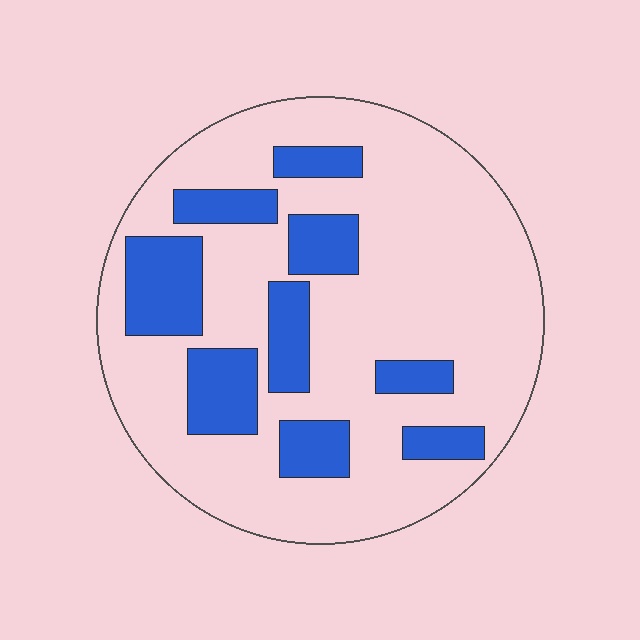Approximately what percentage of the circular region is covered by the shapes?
Approximately 25%.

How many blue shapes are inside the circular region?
9.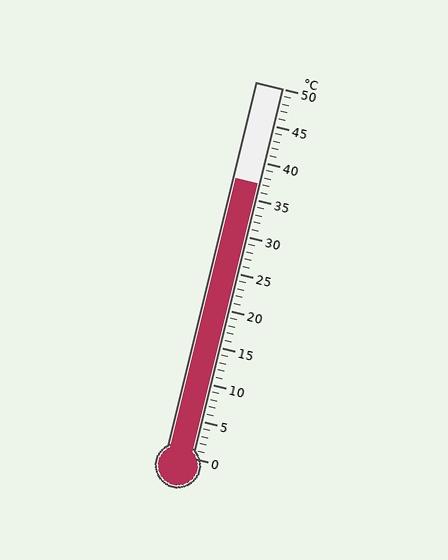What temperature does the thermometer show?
The thermometer shows approximately 37°C.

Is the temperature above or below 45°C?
The temperature is below 45°C.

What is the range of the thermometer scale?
The thermometer scale ranges from 0°C to 50°C.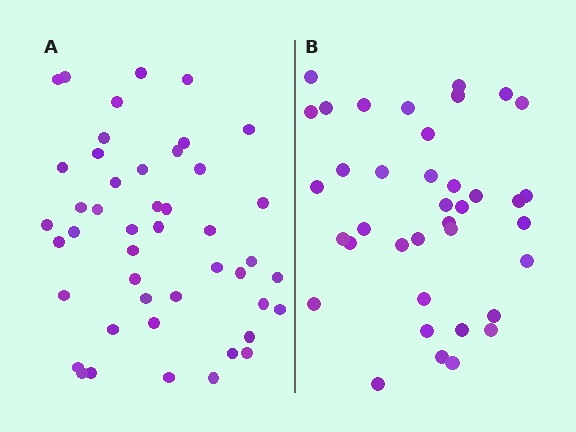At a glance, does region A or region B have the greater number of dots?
Region A (the left region) has more dots.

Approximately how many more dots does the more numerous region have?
Region A has roughly 8 or so more dots than region B.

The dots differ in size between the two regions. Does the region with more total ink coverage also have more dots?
No. Region B has more total ink coverage because its dots are larger, but region A actually contains more individual dots. Total area can be misleading — the number of items is what matters here.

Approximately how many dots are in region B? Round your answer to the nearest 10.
About 40 dots. (The exact count is 38, which rounds to 40.)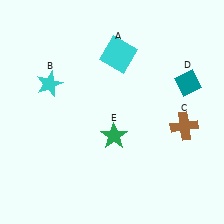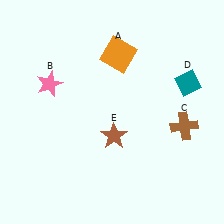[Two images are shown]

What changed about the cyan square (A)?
In Image 1, A is cyan. In Image 2, it changed to orange.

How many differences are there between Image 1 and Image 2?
There are 3 differences between the two images.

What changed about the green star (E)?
In Image 1, E is green. In Image 2, it changed to brown.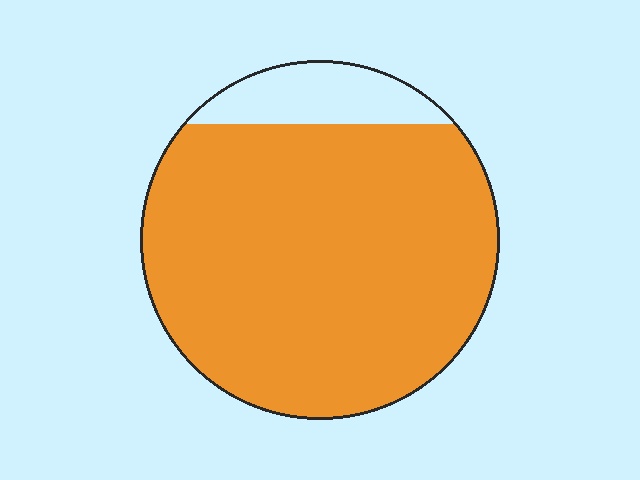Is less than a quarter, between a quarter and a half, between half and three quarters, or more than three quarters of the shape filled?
More than three quarters.